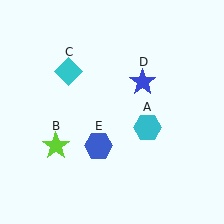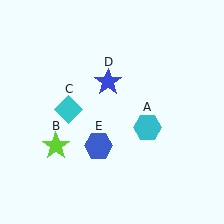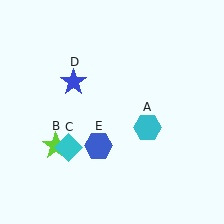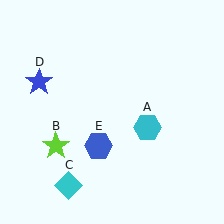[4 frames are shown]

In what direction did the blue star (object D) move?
The blue star (object D) moved left.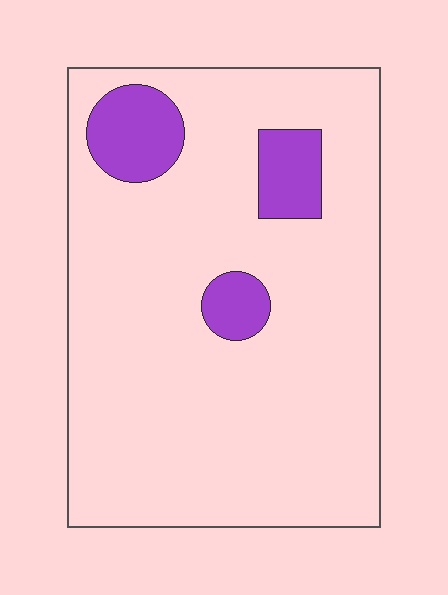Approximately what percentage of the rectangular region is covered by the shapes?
Approximately 10%.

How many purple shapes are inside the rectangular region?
3.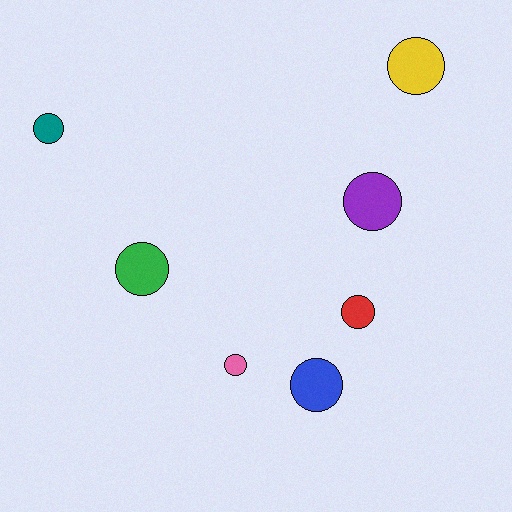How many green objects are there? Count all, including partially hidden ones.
There is 1 green object.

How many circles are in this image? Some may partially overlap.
There are 7 circles.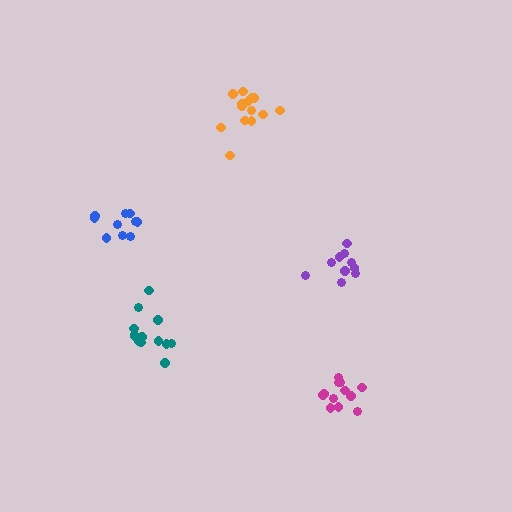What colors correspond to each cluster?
The clusters are colored: blue, teal, purple, magenta, orange.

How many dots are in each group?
Group 1: 10 dots, Group 2: 14 dots, Group 3: 10 dots, Group 4: 12 dots, Group 5: 14 dots (60 total).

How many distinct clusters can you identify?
There are 5 distinct clusters.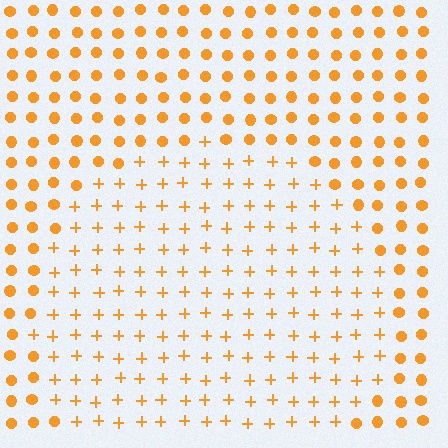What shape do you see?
I see a circle.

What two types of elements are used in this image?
The image uses plus signs inside the circle region and circles outside it.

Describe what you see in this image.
The image is filled with small orange elements arranged in a uniform grid. A circle-shaped region contains plus signs, while the surrounding area contains circles. The boundary is defined purely by the change in element shape.